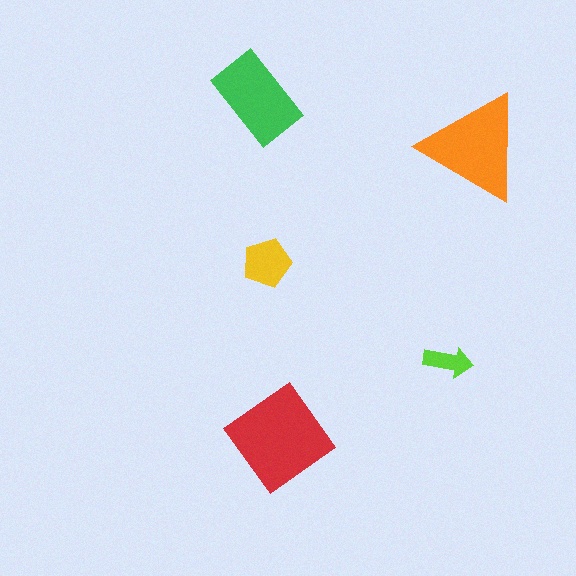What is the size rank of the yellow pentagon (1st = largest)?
4th.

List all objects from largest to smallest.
The red diamond, the orange triangle, the green rectangle, the yellow pentagon, the lime arrow.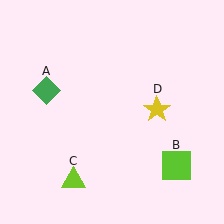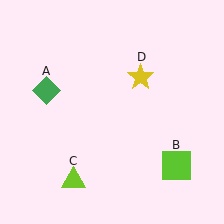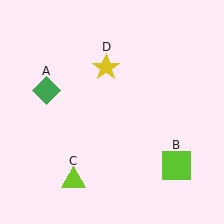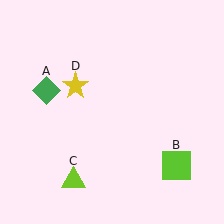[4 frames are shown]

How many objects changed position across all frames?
1 object changed position: yellow star (object D).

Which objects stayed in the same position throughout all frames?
Green diamond (object A) and lime square (object B) and lime triangle (object C) remained stationary.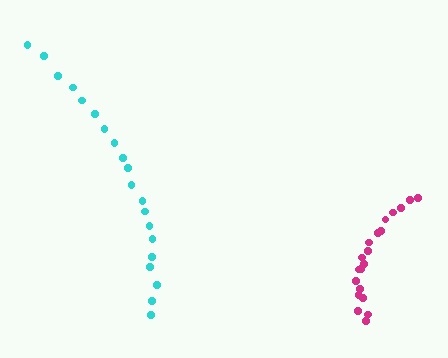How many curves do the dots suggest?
There are 2 distinct paths.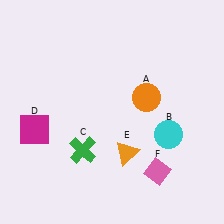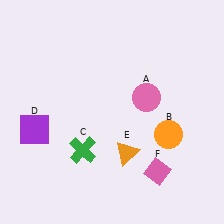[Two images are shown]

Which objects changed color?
A changed from orange to pink. B changed from cyan to orange. D changed from magenta to purple.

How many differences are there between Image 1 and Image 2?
There are 3 differences between the two images.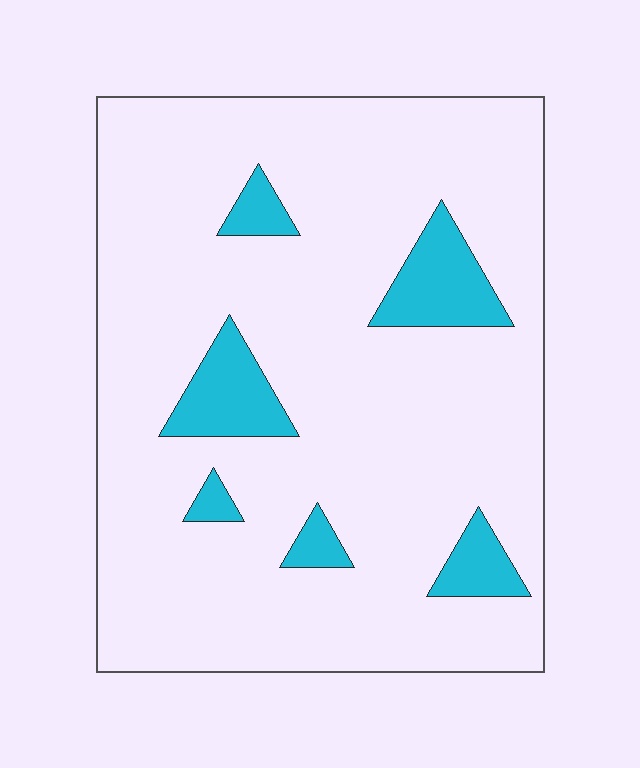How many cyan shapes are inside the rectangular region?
6.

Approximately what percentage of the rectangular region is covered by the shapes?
Approximately 10%.